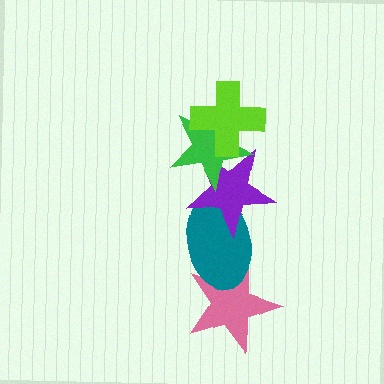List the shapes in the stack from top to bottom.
From top to bottom: the lime cross, the green star, the purple star, the teal ellipse, the pink star.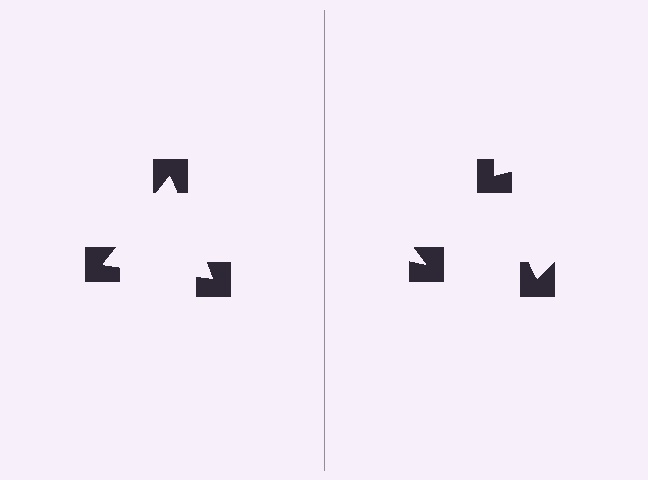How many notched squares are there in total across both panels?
6 — 3 on each side.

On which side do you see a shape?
An illusory triangle appears on the left side. On the right side the wedge cuts are rotated, so no coherent shape forms.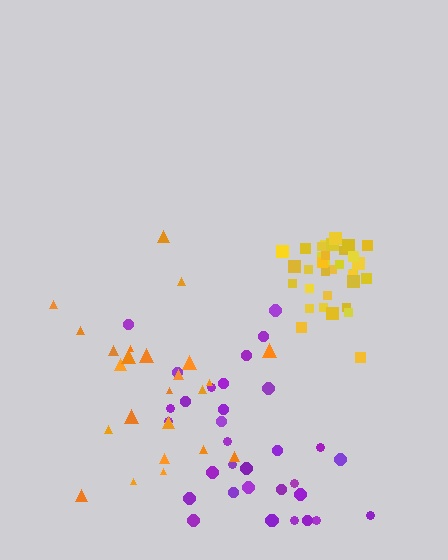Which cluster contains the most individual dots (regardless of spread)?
Yellow (34).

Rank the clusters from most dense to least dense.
yellow, purple, orange.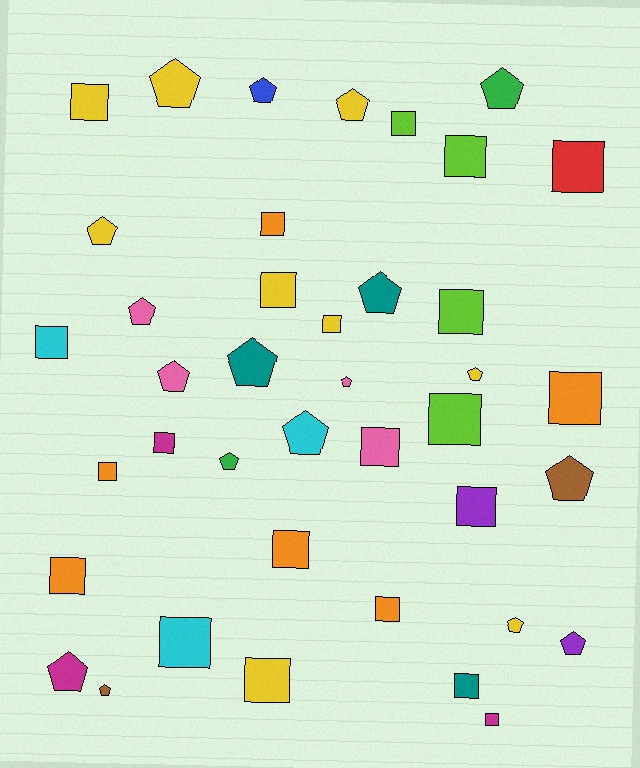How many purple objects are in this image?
There are 2 purple objects.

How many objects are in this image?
There are 40 objects.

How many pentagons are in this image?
There are 18 pentagons.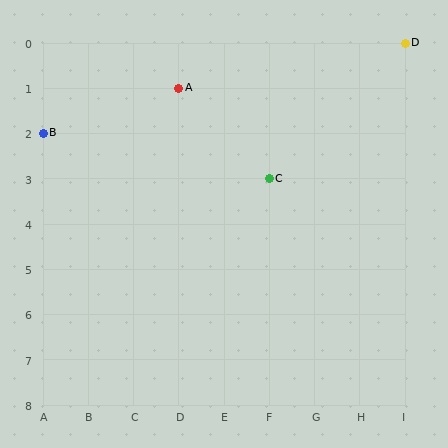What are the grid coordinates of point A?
Point A is at grid coordinates (D, 1).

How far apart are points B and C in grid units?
Points B and C are 5 columns and 1 row apart (about 5.1 grid units diagonally).